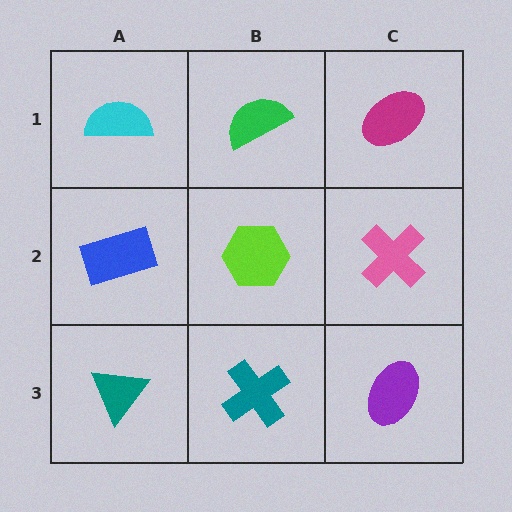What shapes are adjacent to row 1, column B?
A lime hexagon (row 2, column B), a cyan semicircle (row 1, column A), a magenta ellipse (row 1, column C).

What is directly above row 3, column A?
A blue rectangle.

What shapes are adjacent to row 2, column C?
A magenta ellipse (row 1, column C), a purple ellipse (row 3, column C), a lime hexagon (row 2, column B).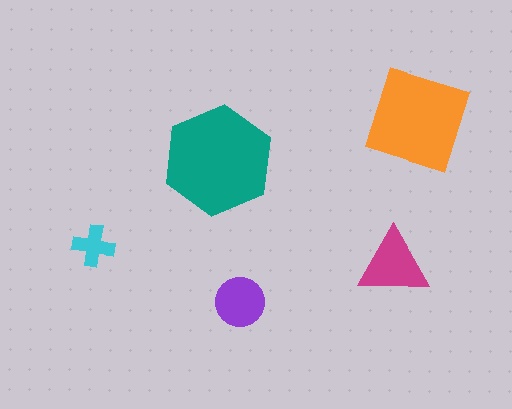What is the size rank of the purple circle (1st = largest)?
4th.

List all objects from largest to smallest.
The teal hexagon, the orange square, the magenta triangle, the purple circle, the cyan cross.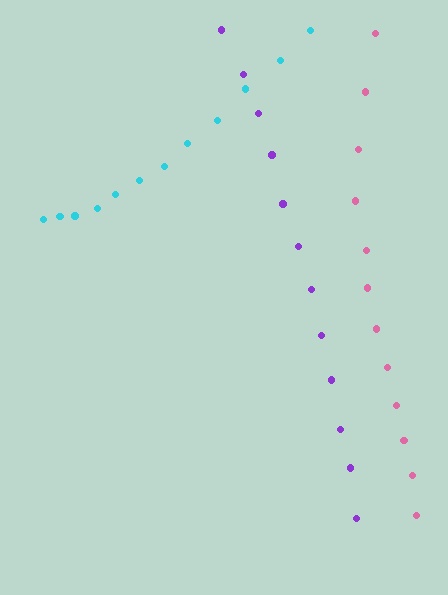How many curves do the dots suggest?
There are 3 distinct paths.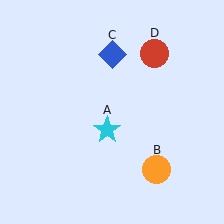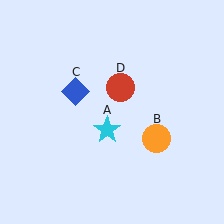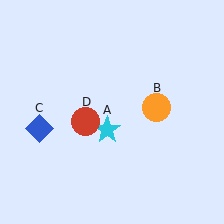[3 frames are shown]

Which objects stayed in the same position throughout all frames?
Cyan star (object A) remained stationary.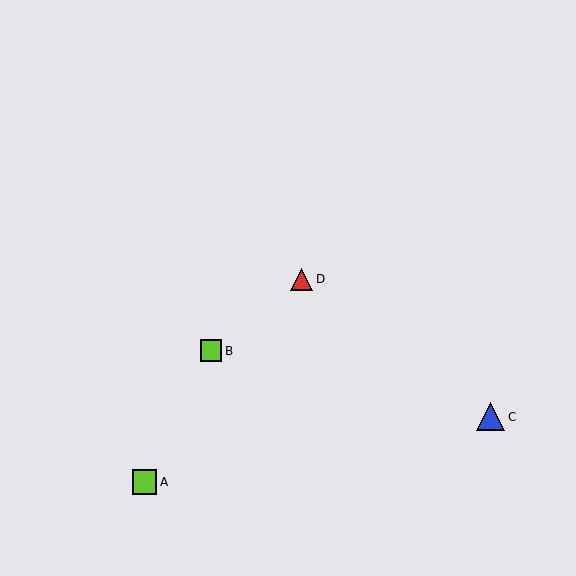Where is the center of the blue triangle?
The center of the blue triangle is at (491, 417).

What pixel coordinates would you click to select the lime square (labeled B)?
Click at (211, 351) to select the lime square B.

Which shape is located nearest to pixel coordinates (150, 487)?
The lime square (labeled A) at (145, 482) is nearest to that location.